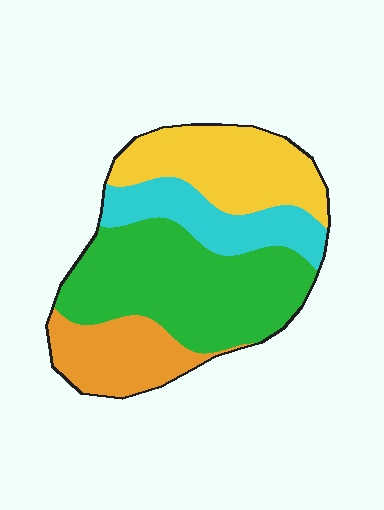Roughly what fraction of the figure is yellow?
Yellow takes up less than a quarter of the figure.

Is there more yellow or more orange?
Yellow.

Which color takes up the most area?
Green, at roughly 40%.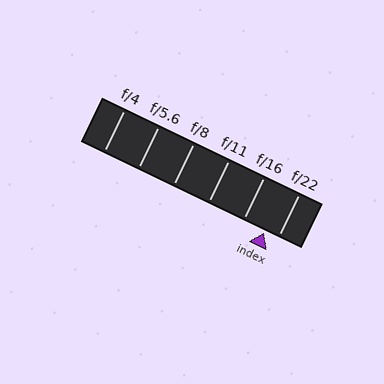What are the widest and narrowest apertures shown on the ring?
The widest aperture shown is f/4 and the narrowest is f/22.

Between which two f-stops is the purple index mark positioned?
The index mark is between f/16 and f/22.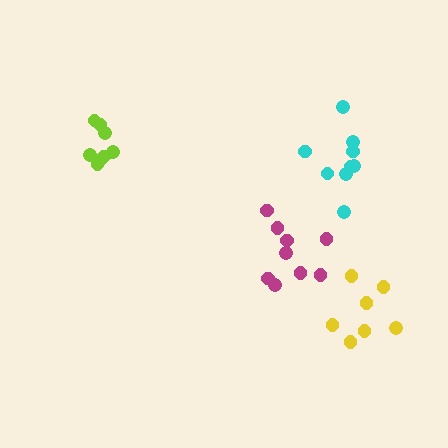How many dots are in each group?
Group 1: 9 dots, Group 2: 9 dots, Group 3: 8 dots, Group 4: 7 dots (33 total).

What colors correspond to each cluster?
The clusters are colored: cyan, magenta, lime, yellow.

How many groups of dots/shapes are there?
There are 4 groups.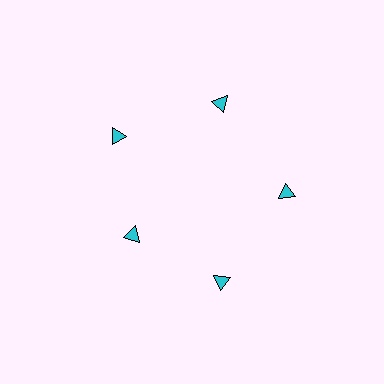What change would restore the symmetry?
The symmetry would be restored by moving it outward, back onto the ring so that all 5 triangles sit at equal angles and equal distance from the center.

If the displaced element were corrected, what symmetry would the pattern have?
It would have 5-fold rotational symmetry — the pattern would map onto itself every 72 degrees.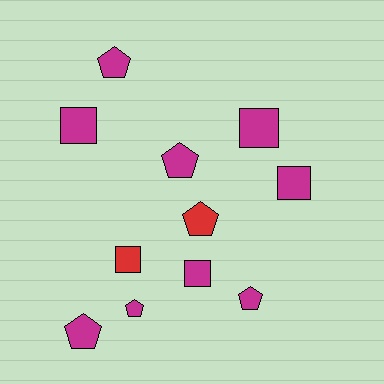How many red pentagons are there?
There is 1 red pentagon.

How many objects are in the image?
There are 11 objects.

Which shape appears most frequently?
Pentagon, with 6 objects.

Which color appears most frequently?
Magenta, with 9 objects.